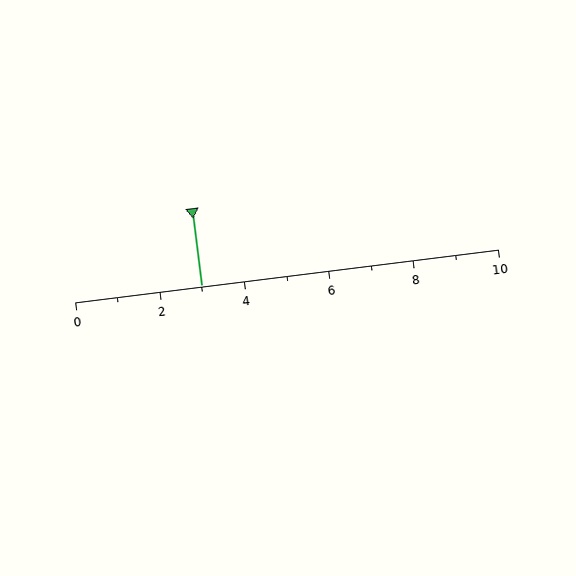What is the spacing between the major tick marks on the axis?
The major ticks are spaced 2 apart.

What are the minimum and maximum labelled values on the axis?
The axis runs from 0 to 10.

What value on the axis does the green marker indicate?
The marker indicates approximately 3.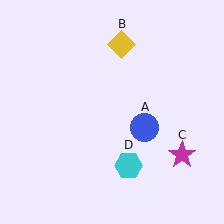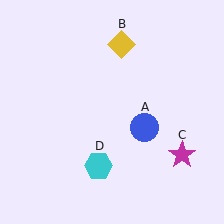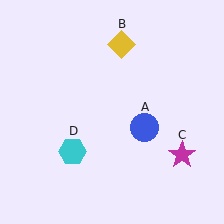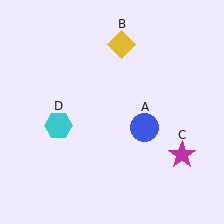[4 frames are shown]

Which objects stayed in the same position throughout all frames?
Blue circle (object A) and yellow diamond (object B) and magenta star (object C) remained stationary.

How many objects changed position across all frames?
1 object changed position: cyan hexagon (object D).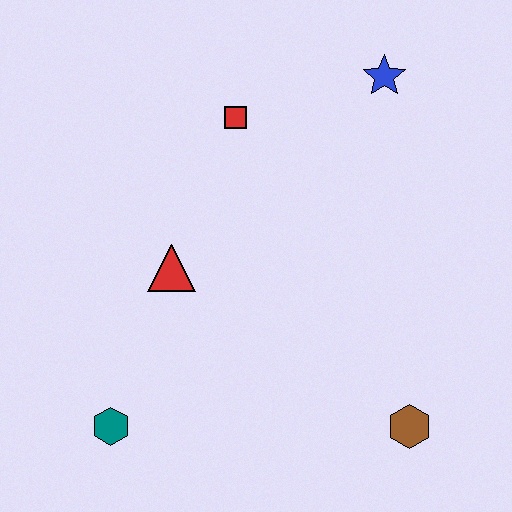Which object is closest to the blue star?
The red square is closest to the blue star.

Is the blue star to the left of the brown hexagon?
Yes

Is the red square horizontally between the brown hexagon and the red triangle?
Yes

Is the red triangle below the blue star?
Yes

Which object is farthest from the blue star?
The teal hexagon is farthest from the blue star.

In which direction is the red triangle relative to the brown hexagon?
The red triangle is to the left of the brown hexagon.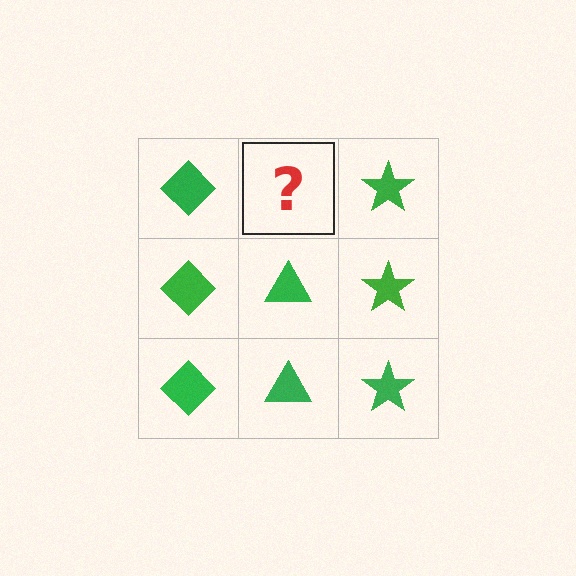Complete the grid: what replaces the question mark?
The question mark should be replaced with a green triangle.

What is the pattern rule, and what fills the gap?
The rule is that each column has a consistent shape. The gap should be filled with a green triangle.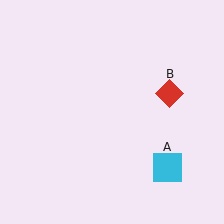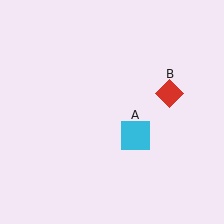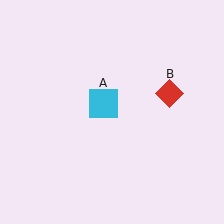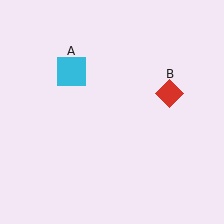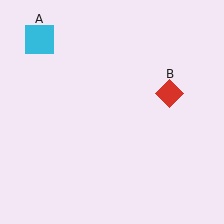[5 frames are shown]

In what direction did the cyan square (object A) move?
The cyan square (object A) moved up and to the left.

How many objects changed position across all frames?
1 object changed position: cyan square (object A).